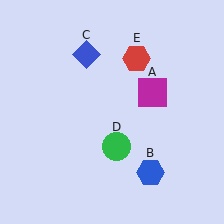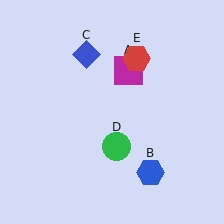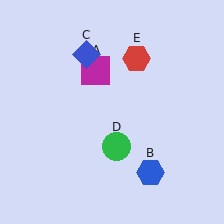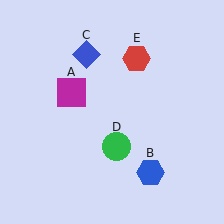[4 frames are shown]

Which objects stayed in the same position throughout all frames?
Blue hexagon (object B) and blue diamond (object C) and green circle (object D) and red hexagon (object E) remained stationary.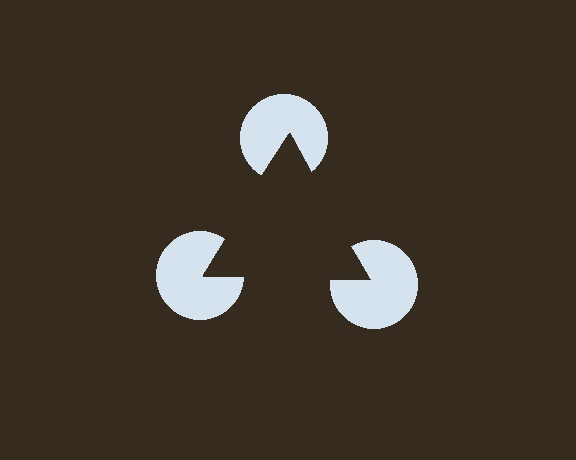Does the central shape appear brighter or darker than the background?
It typically appears slightly darker than the background, even though no actual brightness change is drawn.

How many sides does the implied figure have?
3 sides.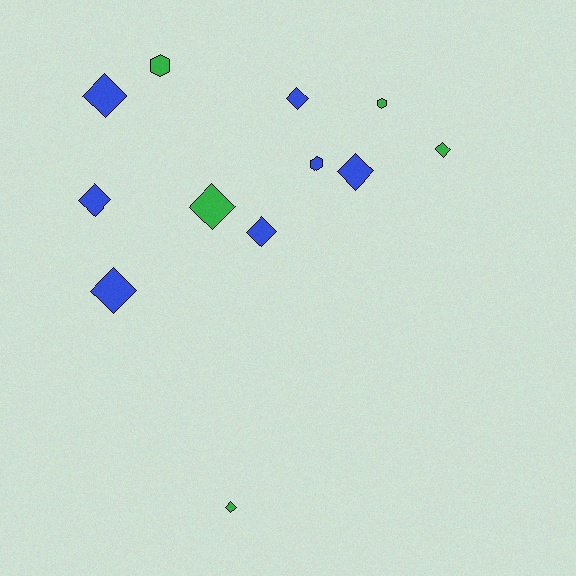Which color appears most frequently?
Blue, with 7 objects.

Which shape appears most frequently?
Diamond, with 9 objects.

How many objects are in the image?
There are 12 objects.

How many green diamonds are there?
There are 3 green diamonds.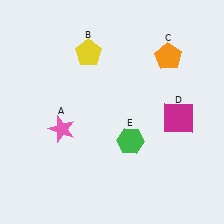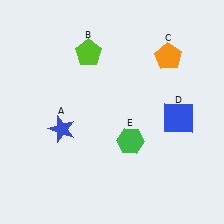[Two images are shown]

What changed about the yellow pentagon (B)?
In Image 1, B is yellow. In Image 2, it changed to lime.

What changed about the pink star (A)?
In Image 1, A is pink. In Image 2, it changed to blue.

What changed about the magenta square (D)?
In Image 1, D is magenta. In Image 2, it changed to blue.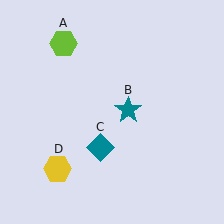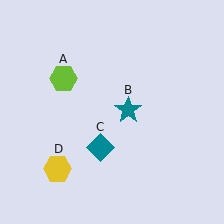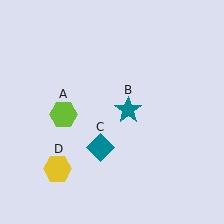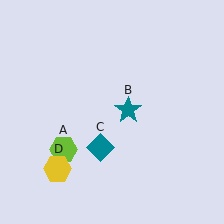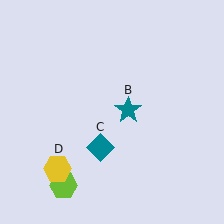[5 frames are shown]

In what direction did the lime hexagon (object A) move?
The lime hexagon (object A) moved down.